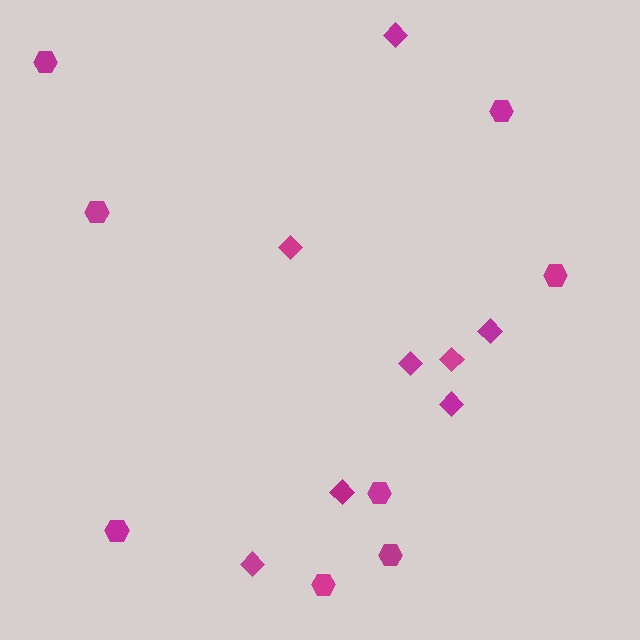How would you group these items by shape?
There are 2 groups: one group of hexagons (8) and one group of diamonds (8).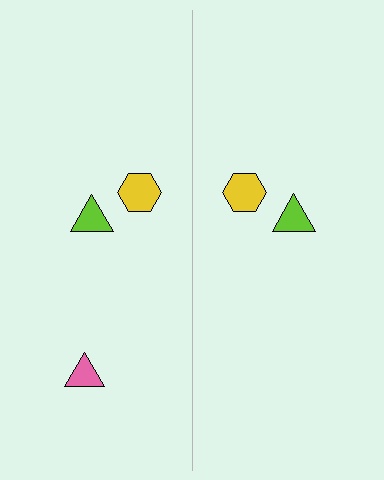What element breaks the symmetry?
A pink triangle is missing from the right side.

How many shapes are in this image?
There are 5 shapes in this image.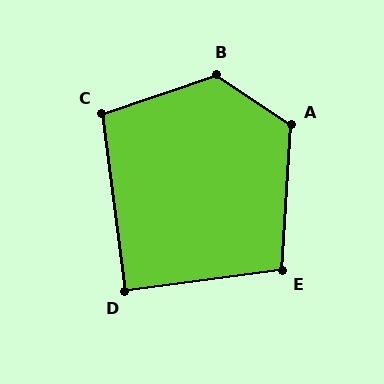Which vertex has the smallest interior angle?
D, at approximately 90 degrees.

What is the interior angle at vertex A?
Approximately 121 degrees (obtuse).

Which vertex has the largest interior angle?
B, at approximately 127 degrees.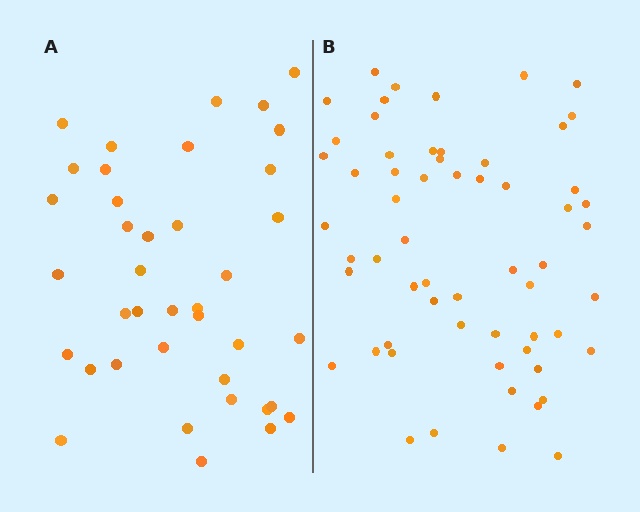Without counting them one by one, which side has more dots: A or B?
Region B (the right region) has more dots.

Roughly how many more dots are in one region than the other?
Region B has approximately 20 more dots than region A.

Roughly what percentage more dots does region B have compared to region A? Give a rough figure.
About 55% more.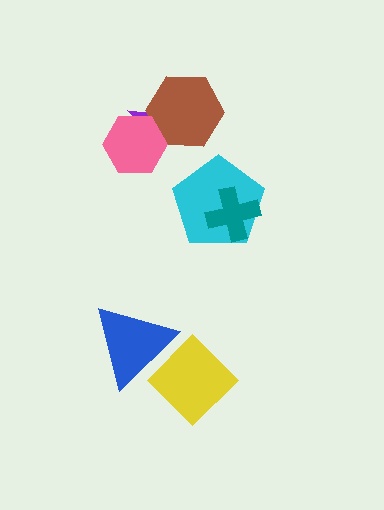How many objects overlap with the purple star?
2 objects overlap with the purple star.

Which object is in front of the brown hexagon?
The pink hexagon is in front of the brown hexagon.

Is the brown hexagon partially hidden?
Yes, it is partially covered by another shape.